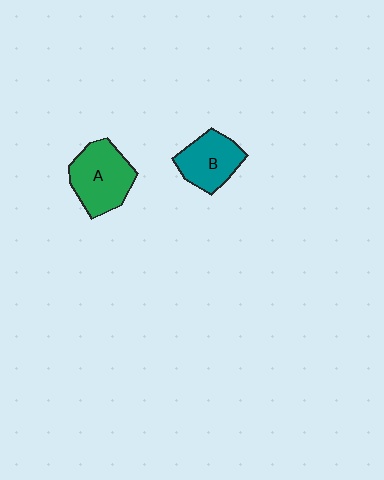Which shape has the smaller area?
Shape B (teal).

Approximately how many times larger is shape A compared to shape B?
Approximately 1.3 times.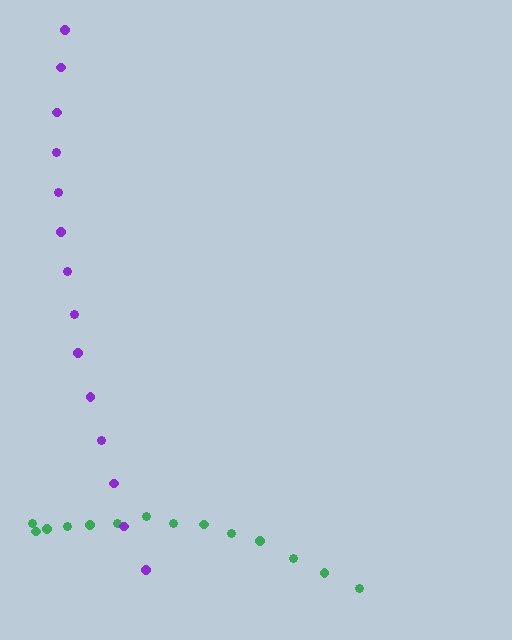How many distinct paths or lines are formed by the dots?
There are 2 distinct paths.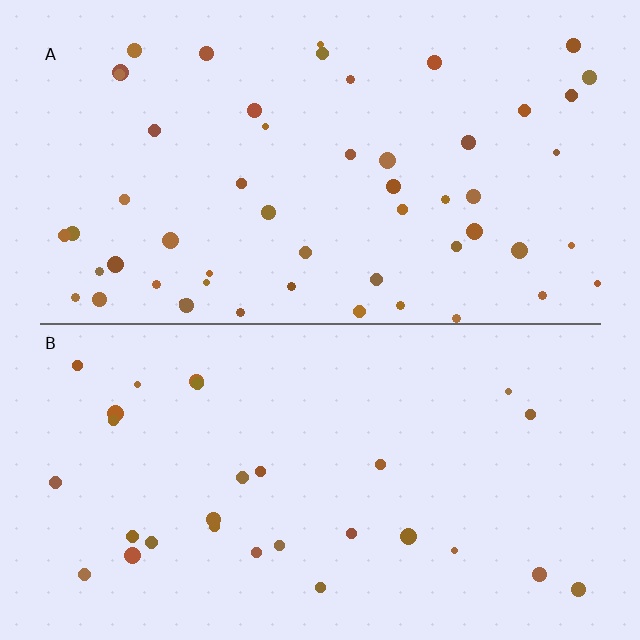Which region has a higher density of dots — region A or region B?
A (the top).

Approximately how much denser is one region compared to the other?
Approximately 1.9× — region A over region B.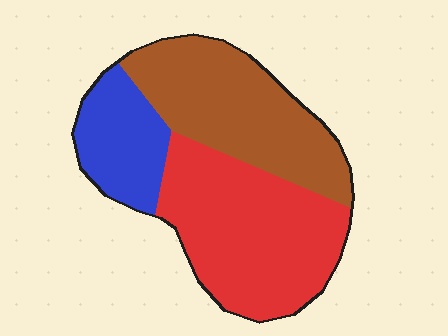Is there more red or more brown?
Red.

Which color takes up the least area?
Blue, at roughly 20%.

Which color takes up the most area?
Red, at roughly 45%.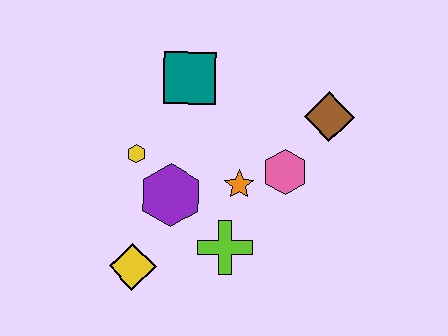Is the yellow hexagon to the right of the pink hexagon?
No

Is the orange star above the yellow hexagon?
No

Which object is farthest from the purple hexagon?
The brown diamond is farthest from the purple hexagon.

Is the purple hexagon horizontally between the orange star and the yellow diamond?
Yes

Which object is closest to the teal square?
The yellow hexagon is closest to the teal square.